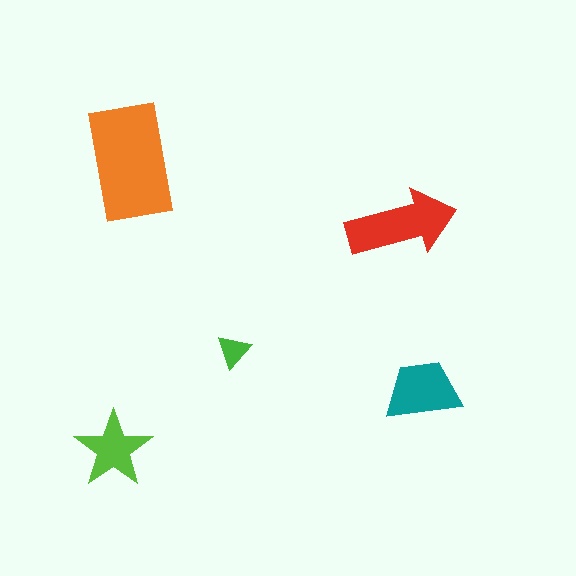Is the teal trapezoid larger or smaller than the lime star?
Larger.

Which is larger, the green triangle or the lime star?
The lime star.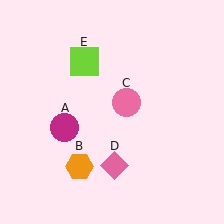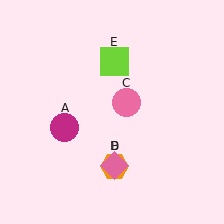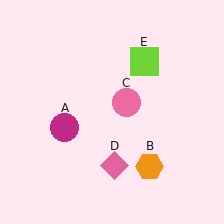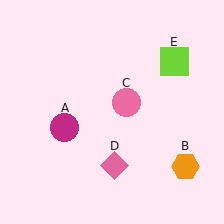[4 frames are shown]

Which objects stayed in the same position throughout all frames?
Magenta circle (object A) and pink circle (object C) and pink diamond (object D) remained stationary.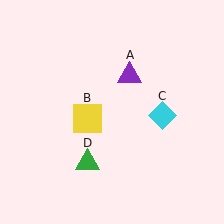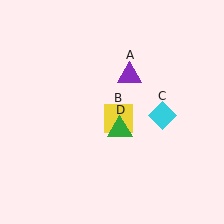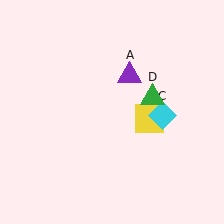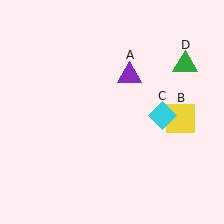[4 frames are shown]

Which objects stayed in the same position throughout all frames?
Purple triangle (object A) and cyan diamond (object C) remained stationary.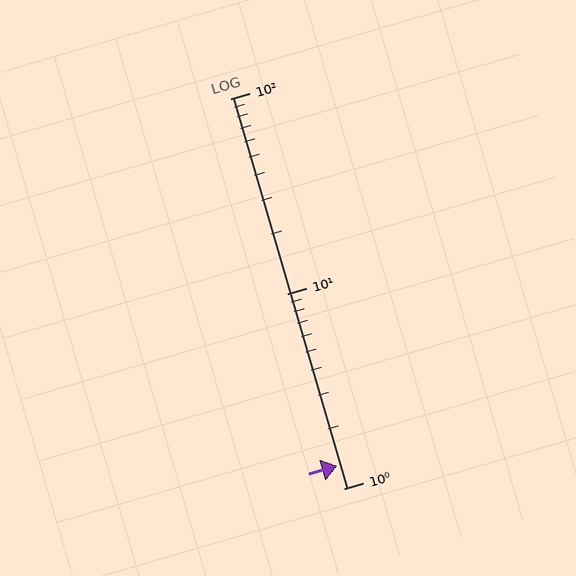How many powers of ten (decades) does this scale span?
The scale spans 2 decades, from 1 to 100.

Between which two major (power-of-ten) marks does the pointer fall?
The pointer is between 1 and 10.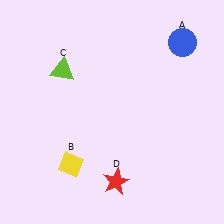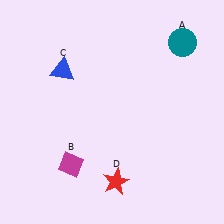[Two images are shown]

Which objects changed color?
A changed from blue to teal. B changed from yellow to magenta. C changed from lime to blue.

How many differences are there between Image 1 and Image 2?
There are 3 differences between the two images.